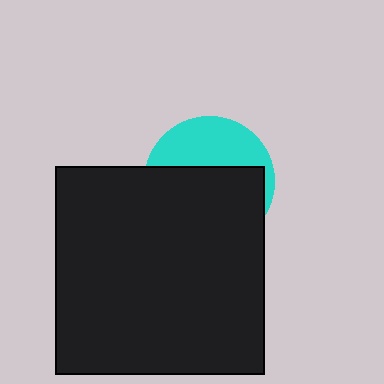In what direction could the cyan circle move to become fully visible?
The cyan circle could move up. That would shift it out from behind the black square entirely.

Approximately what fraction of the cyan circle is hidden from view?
Roughly 63% of the cyan circle is hidden behind the black square.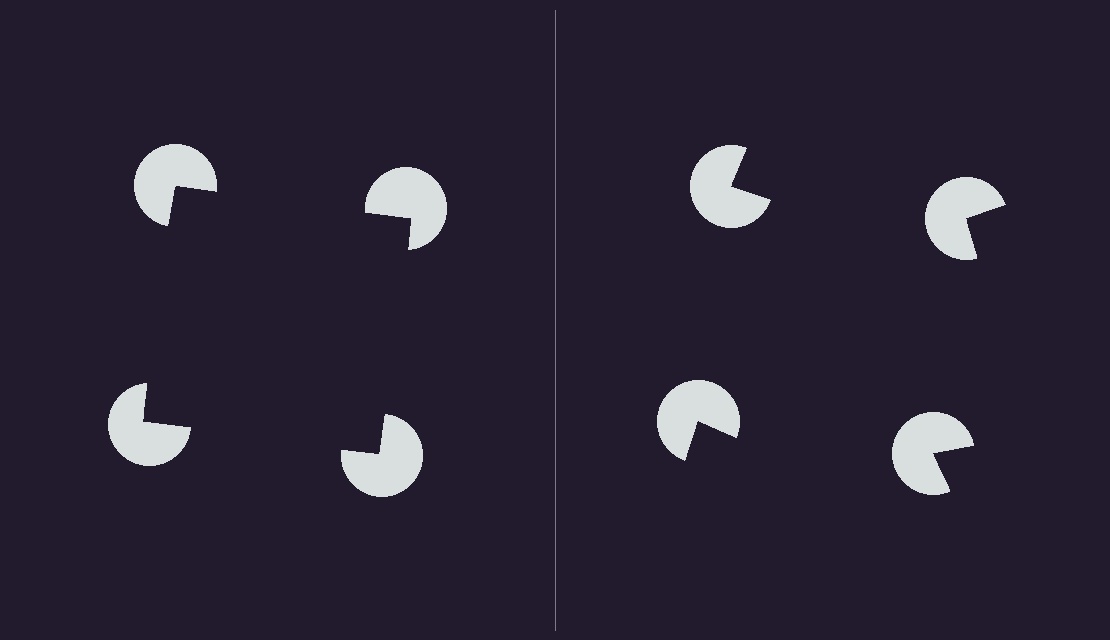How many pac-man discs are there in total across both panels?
8 — 4 on each side.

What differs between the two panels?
The pac-man discs are positioned identically on both sides; only the wedge orientations differ. On the left they align to a square; on the right they are misaligned.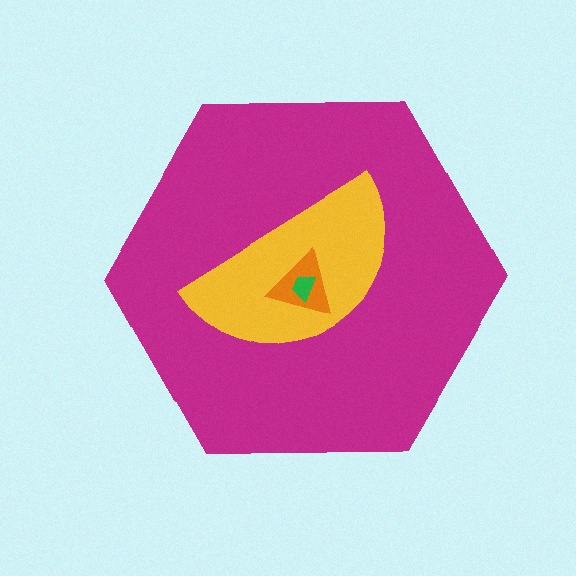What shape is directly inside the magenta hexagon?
The yellow semicircle.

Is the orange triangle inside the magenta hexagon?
Yes.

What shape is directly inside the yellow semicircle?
The orange triangle.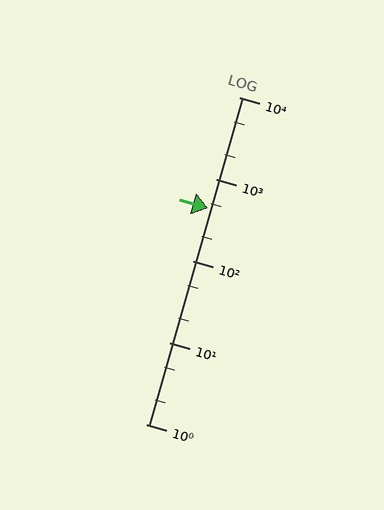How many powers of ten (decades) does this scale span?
The scale spans 4 decades, from 1 to 10000.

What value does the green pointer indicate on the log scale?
The pointer indicates approximately 440.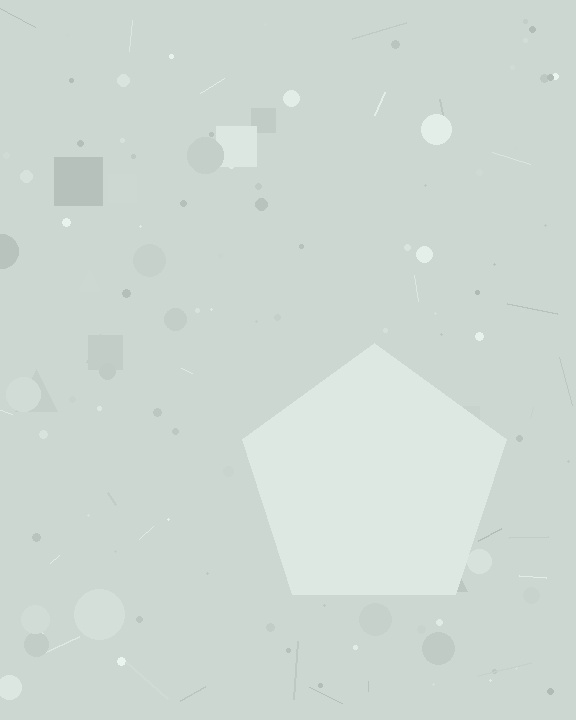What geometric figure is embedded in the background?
A pentagon is embedded in the background.